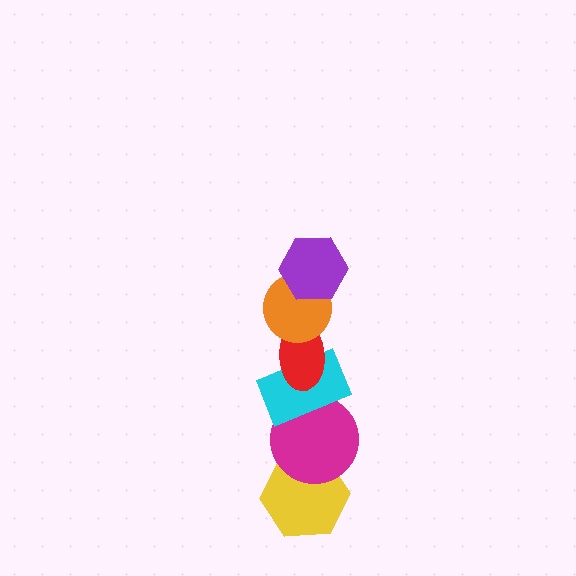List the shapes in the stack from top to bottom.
From top to bottom: the purple hexagon, the orange circle, the red ellipse, the cyan rectangle, the magenta circle, the yellow hexagon.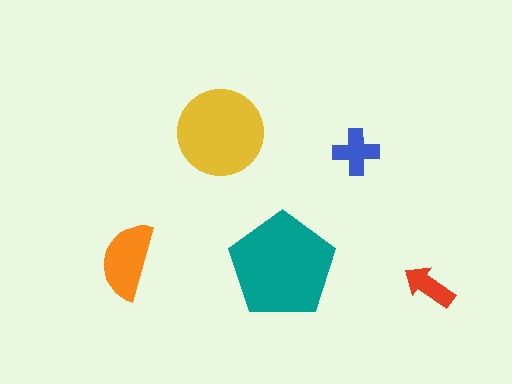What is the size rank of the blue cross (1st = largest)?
4th.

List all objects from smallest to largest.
The red arrow, the blue cross, the orange semicircle, the yellow circle, the teal pentagon.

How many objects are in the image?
There are 5 objects in the image.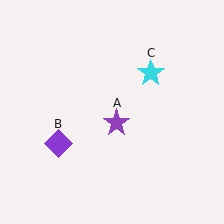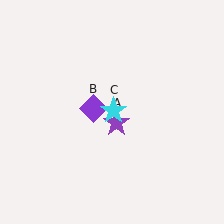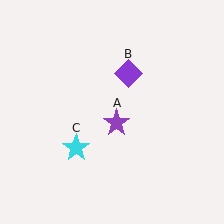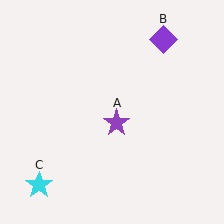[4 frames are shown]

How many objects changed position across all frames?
2 objects changed position: purple diamond (object B), cyan star (object C).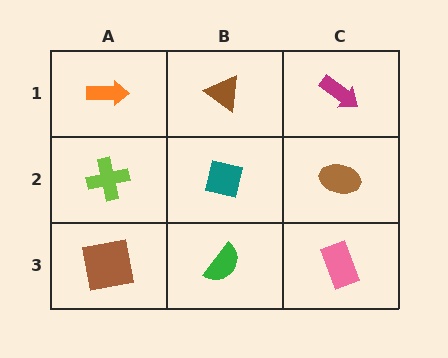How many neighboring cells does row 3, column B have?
3.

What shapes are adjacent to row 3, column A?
A lime cross (row 2, column A), a green semicircle (row 3, column B).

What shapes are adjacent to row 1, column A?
A lime cross (row 2, column A), a brown triangle (row 1, column B).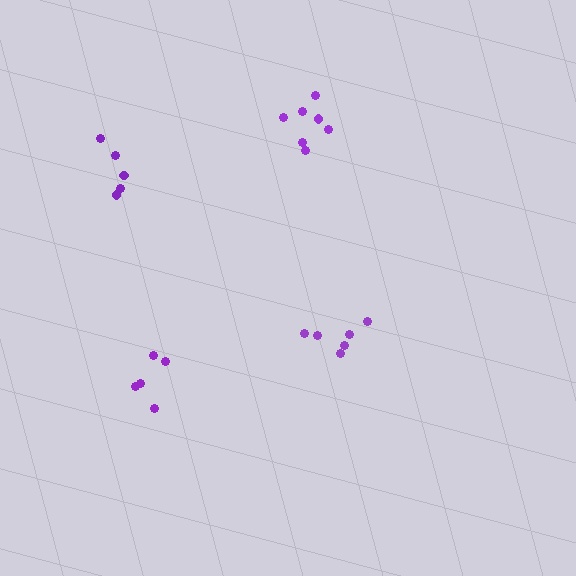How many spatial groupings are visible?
There are 4 spatial groupings.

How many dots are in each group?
Group 1: 6 dots, Group 2: 7 dots, Group 3: 5 dots, Group 4: 5 dots (23 total).